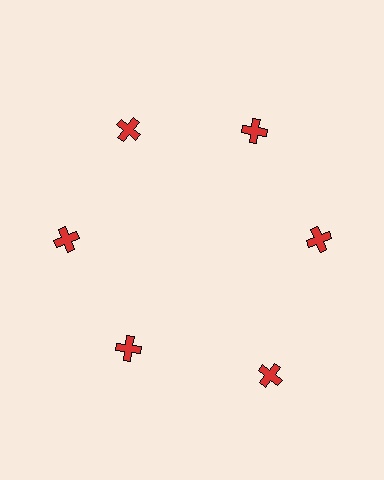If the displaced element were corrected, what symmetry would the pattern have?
It would have 6-fold rotational symmetry — the pattern would map onto itself every 60 degrees.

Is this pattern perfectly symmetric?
No. The 6 red crosses are arranged in a ring, but one element near the 5 o'clock position is pushed outward from the center, breaking the 6-fold rotational symmetry.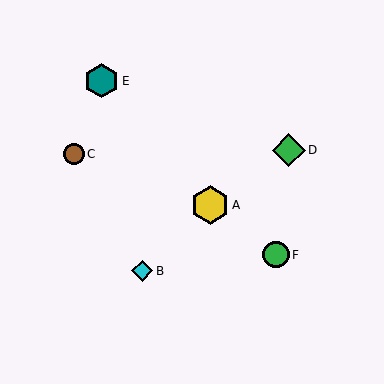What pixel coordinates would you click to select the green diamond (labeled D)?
Click at (289, 150) to select the green diamond D.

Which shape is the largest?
The yellow hexagon (labeled A) is the largest.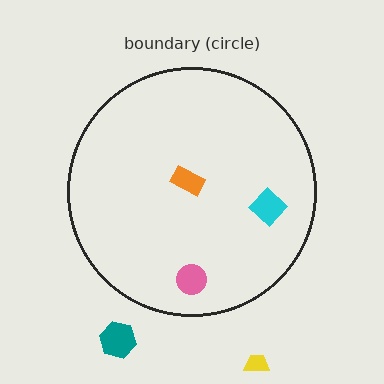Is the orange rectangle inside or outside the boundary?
Inside.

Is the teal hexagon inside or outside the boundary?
Outside.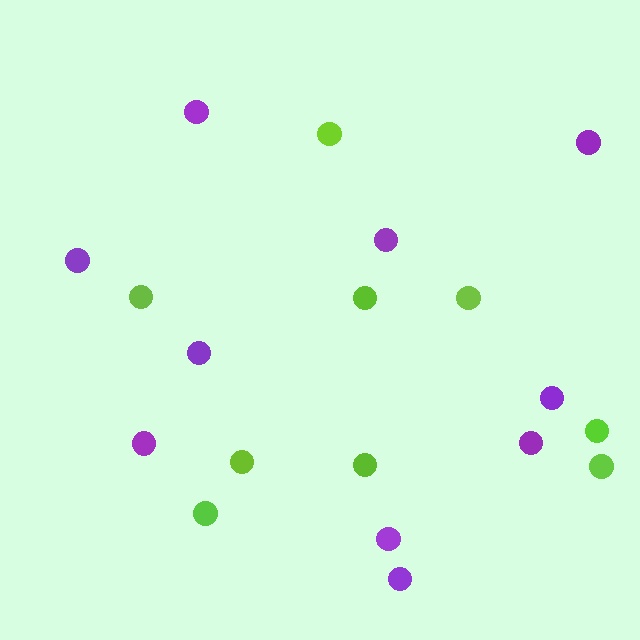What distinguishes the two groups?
There are 2 groups: one group of purple circles (10) and one group of lime circles (9).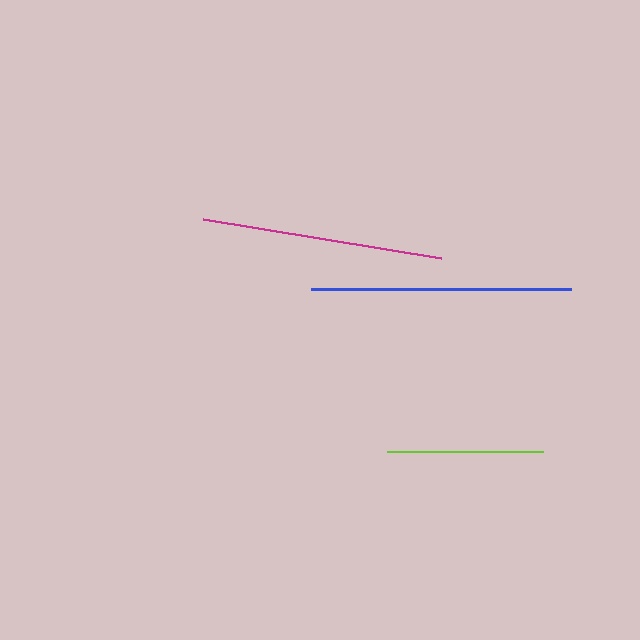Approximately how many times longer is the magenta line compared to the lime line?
The magenta line is approximately 1.6 times the length of the lime line.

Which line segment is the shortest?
The lime line is the shortest at approximately 155 pixels.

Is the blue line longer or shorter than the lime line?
The blue line is longer than the lime line.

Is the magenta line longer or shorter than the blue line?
The blue line is longer than the magenta line.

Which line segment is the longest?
The blue line is the longest at approximately 261 pixels.